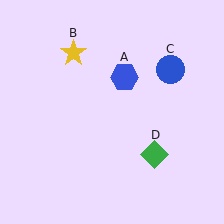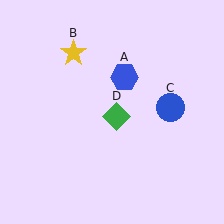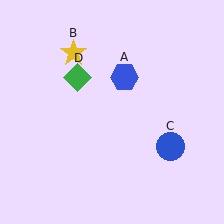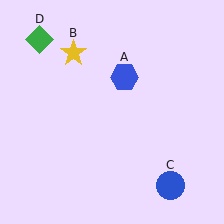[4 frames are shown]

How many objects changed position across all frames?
2 objects changed position: blue circle (object C), green diamond (object D).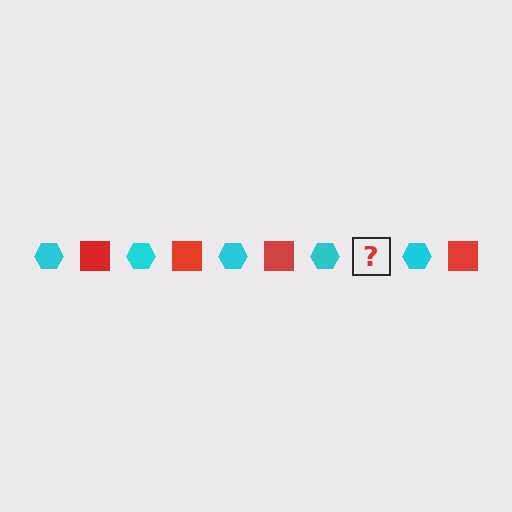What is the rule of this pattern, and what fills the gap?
The rule is that the pattern alternates between cyan hexagon and red square. The gap should be filled with a red square.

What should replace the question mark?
The question mark should be replaced with a red square.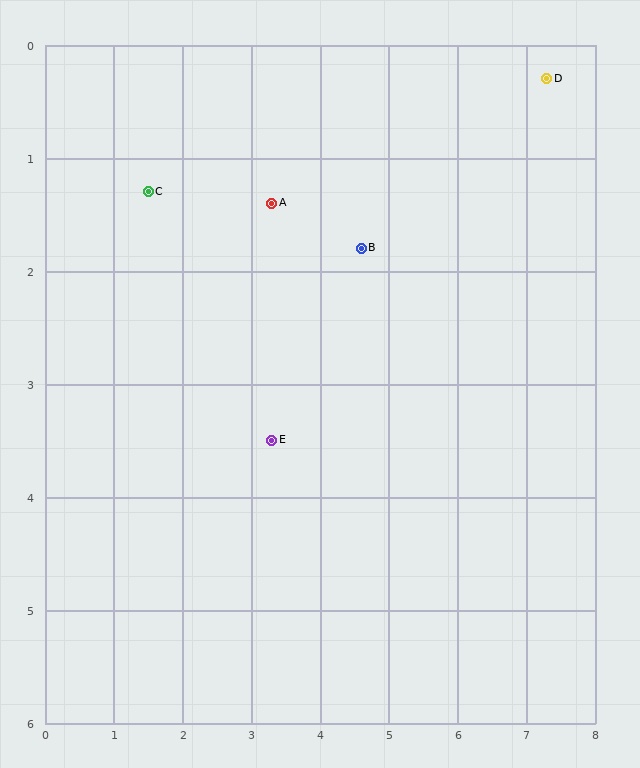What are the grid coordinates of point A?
Point A is at approximately (3.3, 1.4).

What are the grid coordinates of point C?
Point C is at approximately (1.5, 1.3).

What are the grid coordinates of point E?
Point E is at approximately (3.3, 3.5).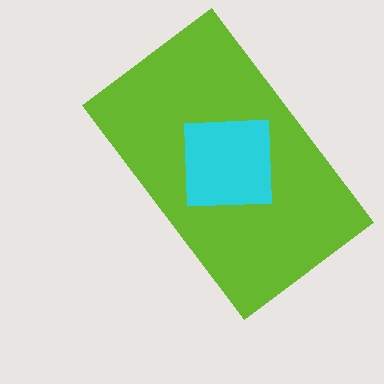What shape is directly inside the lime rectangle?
The cyan square.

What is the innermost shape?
The cyan square.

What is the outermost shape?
The lime rectangle.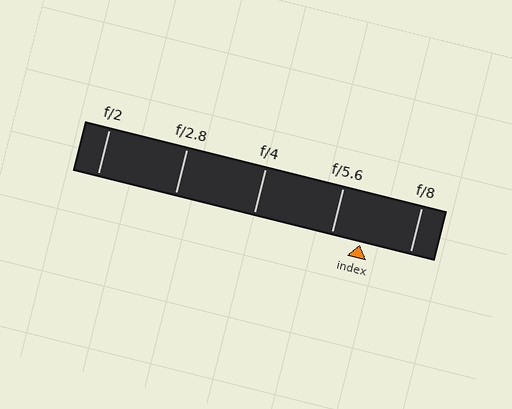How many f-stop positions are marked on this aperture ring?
There are 5 f-stop positions marked.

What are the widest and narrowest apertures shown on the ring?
The widest aperture shown is f/2 and the narrowest is f/8.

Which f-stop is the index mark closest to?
The index mark is closest to f/5.6.